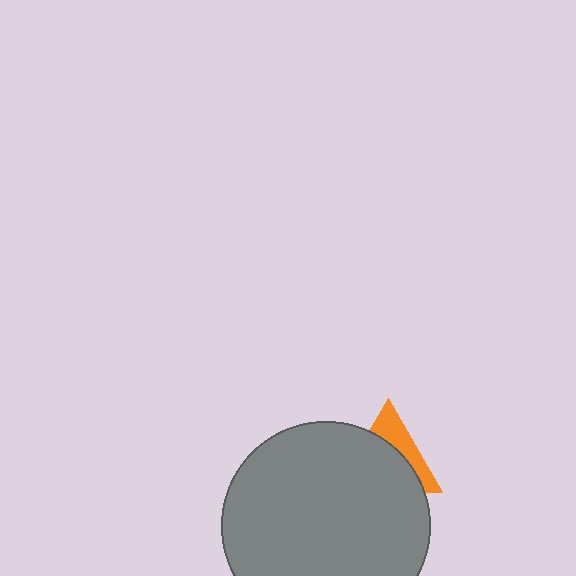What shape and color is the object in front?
The object in front is a gray circle.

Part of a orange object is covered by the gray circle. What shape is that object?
It is a triangle.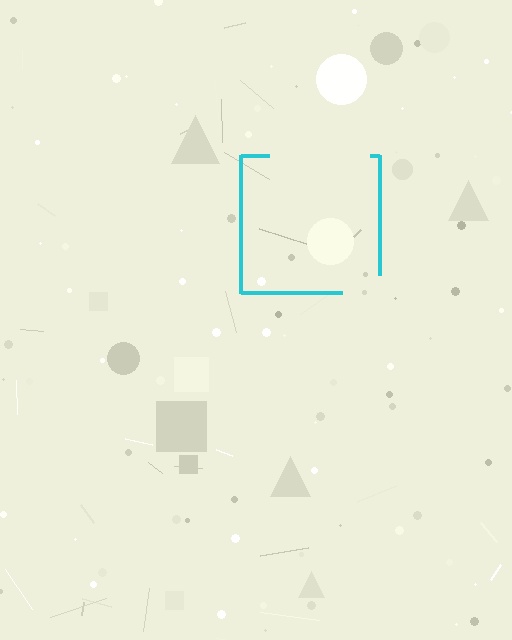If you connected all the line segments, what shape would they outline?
They would outline a square.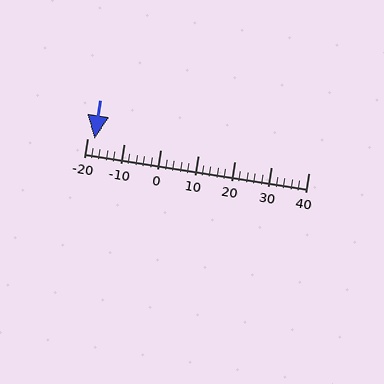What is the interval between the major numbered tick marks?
The major tick marks are spaced 10 units apart.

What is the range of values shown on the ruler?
The ruler shows values from -20 to 40.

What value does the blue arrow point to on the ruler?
The blue arrow points to approximately -18.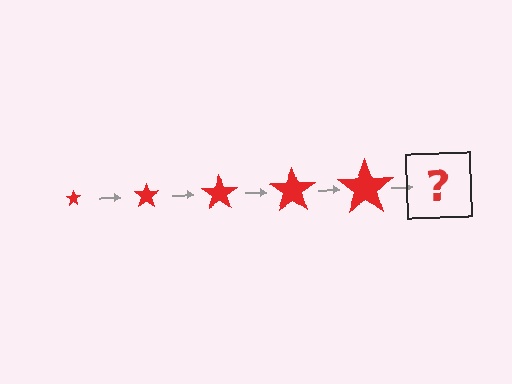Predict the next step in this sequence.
The next step is a red star, larger than the previous one.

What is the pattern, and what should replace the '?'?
The pattern is that the star gets progressively larger each step. The '?' should be a red star, larger than the previous one.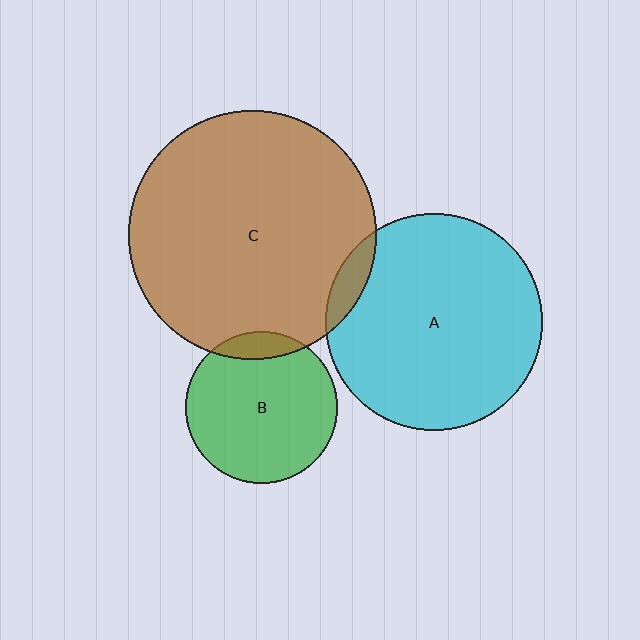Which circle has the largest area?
Circle C (brown).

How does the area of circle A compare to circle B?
Approximately 2.0 times.